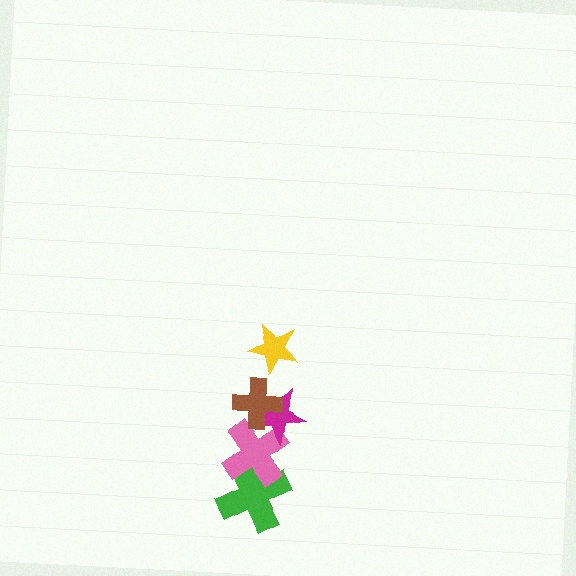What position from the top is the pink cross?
The pink cross is 4th from the top.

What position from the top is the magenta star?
The magenta star is 3rd from the top.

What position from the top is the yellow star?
The yellow star is 1st from the top.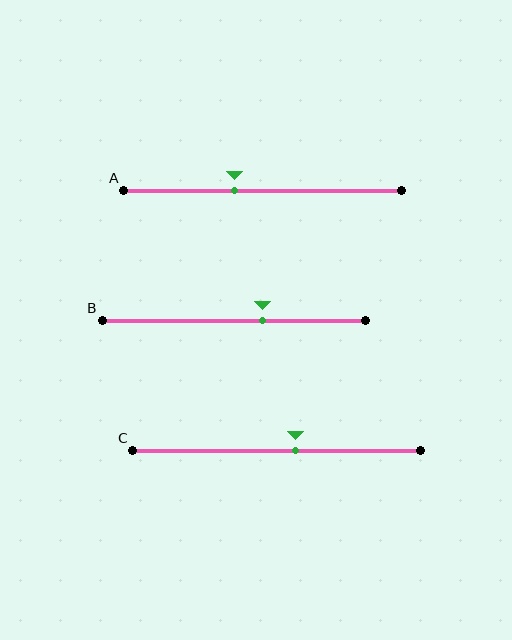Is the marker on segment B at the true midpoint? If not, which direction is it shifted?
No, the marker on segment B is shifted to the right by about 11% of the segment length.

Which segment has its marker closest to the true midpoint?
Segment C has its marker closest to the true midpoint.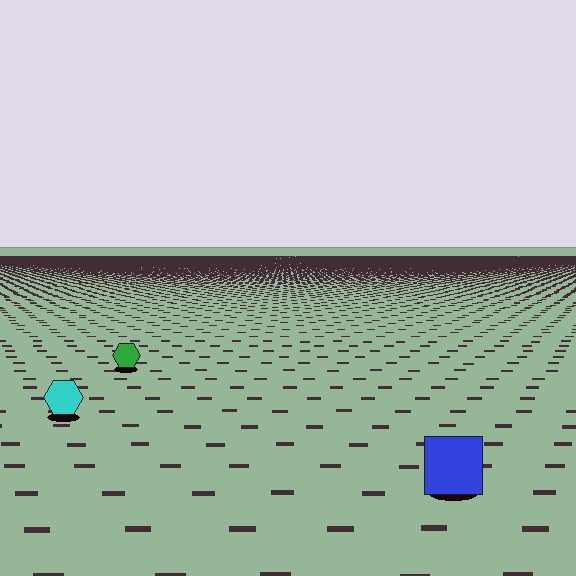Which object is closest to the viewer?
The blue square is closest. The texture marks near it are larger and more spread out.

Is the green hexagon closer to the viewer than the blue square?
No. The blue square is closer — you can tell from the texture gradient: the ground texture is coarser near it.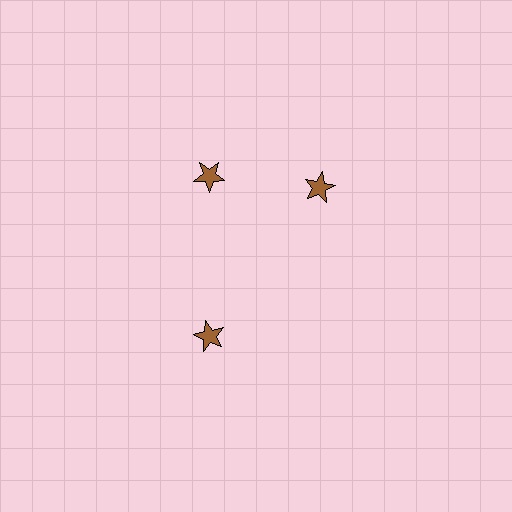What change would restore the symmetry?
The symmetry would be restored by rotating it back into even spacing with its neighbors so that all 3 stars sit at equal angles and equal distance from the center.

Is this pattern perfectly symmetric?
No. The 3 brown stars are arranged in a ring, but one element near the 3 o'clock position is rotated out of alignment along the ring, breaking the 3-fold rotational symmetry.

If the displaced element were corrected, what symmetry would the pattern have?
It would have 3-fold rotational symmetry — the pattern would map onto itself every 120 degrees.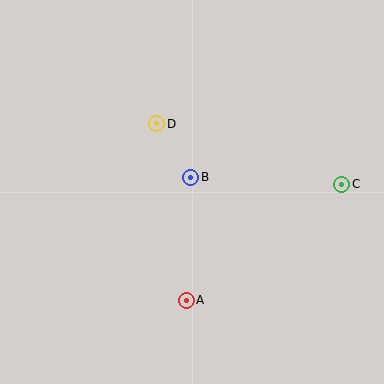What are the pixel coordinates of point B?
Point B is at (191, 177).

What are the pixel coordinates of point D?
Point D is at (156, 124).